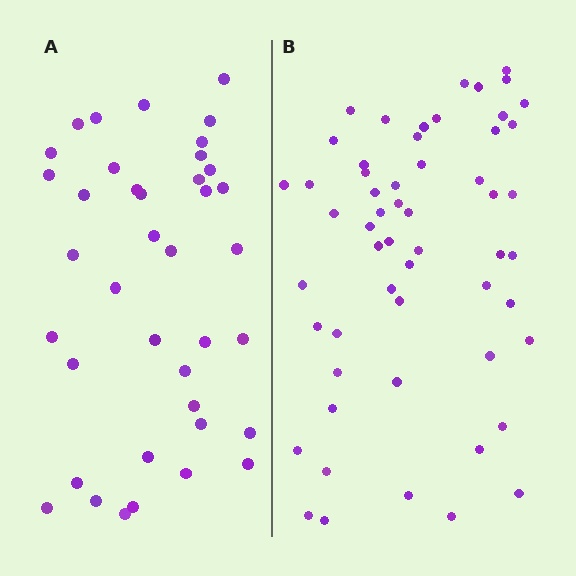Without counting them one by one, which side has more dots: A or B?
Region B (the right region) has more dots.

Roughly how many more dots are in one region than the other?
Region B has approximately 15 more dots than region A.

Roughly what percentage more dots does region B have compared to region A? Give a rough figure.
About 45% more.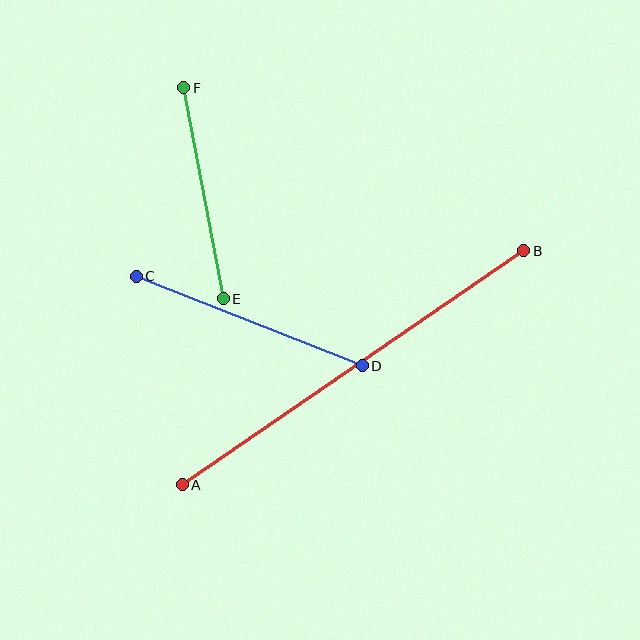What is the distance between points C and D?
The distance is approximately 243 pixels.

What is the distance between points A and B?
The distance is approximately 414 pixels.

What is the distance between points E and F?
The distance is approximately 215 pixels.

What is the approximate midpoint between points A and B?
The midpoint is at approximately (353, 368) pixels.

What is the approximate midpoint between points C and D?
The midpoint is at approximately (249, 321) pixels.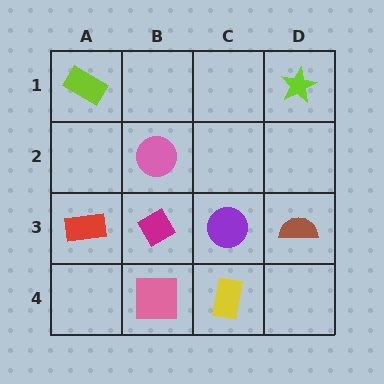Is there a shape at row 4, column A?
No, that cell is empty.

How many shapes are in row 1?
2 shapes.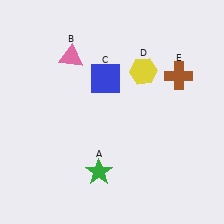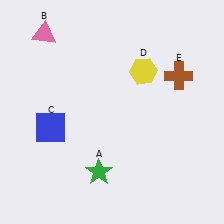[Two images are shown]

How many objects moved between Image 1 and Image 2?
2 objects moved between the two images.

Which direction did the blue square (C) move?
The blue square (C) moved left.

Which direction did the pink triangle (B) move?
The pink triangle (B) moved left.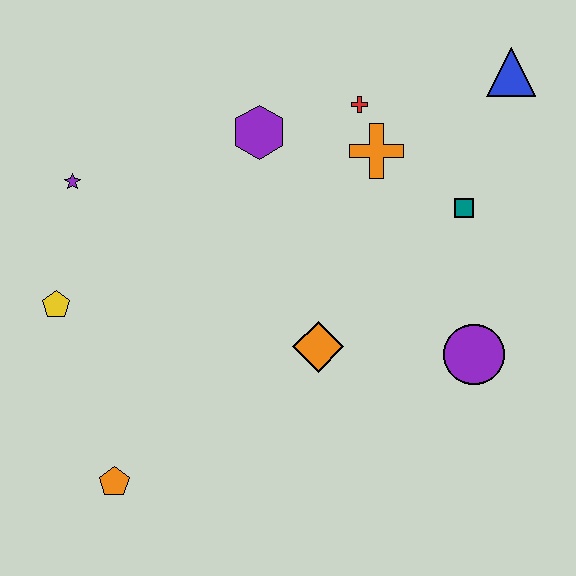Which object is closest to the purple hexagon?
The red cross is closest to the purple hexagon.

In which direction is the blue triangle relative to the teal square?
The blue triangle is above the teal square.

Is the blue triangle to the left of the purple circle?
No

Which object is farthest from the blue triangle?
The orange pentagon is farthest from the blue triangle.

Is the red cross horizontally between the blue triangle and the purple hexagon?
Yes